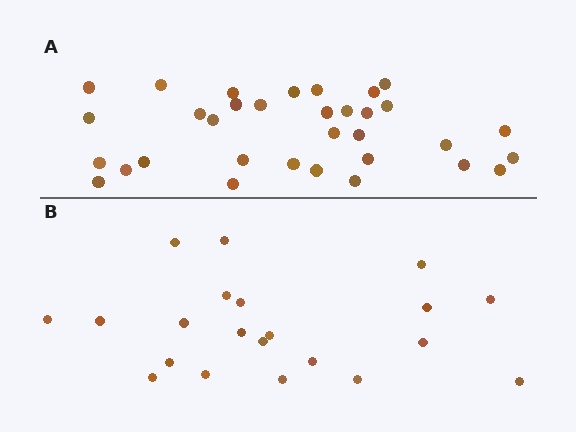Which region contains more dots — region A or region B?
Region A (the top region) has more dots.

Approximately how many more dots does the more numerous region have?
Region A has roughly 12 or so more dots than region B.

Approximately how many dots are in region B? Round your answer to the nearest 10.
About 20 dots. (The exact count is 21, which rounds to 20.)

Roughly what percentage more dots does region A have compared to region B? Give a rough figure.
About 55% more.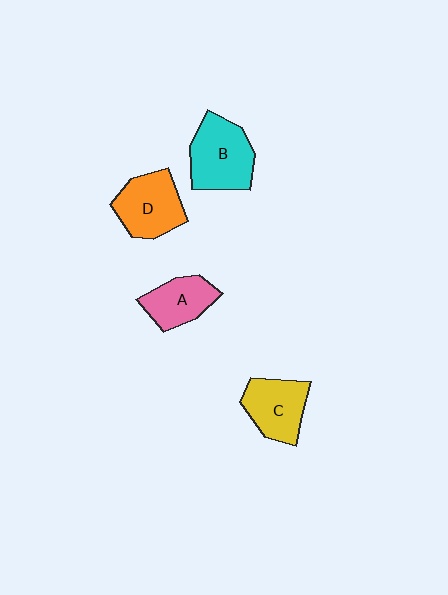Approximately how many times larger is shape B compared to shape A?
Approximately 1.4 times.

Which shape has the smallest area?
Shape A (pink).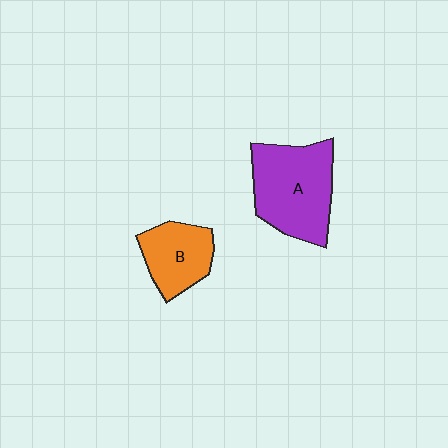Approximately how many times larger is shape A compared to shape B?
Approximately 1.6 times.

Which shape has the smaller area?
Shape B (orange).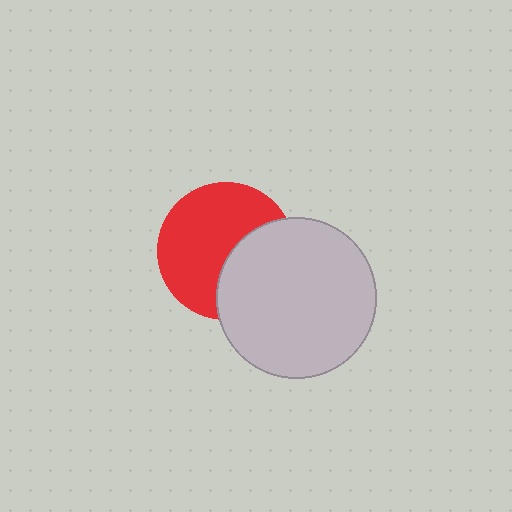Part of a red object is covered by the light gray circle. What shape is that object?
It is a circle.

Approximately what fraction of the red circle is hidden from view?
Roughly 37% of the red circle is hidden behind the light gray circle.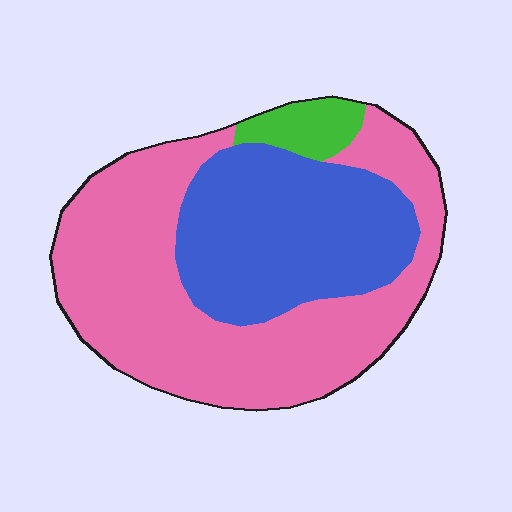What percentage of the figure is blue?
Blue takes up about three eighths (3/8) of the figure.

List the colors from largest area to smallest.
From largest to smallest: pink, blue, green.